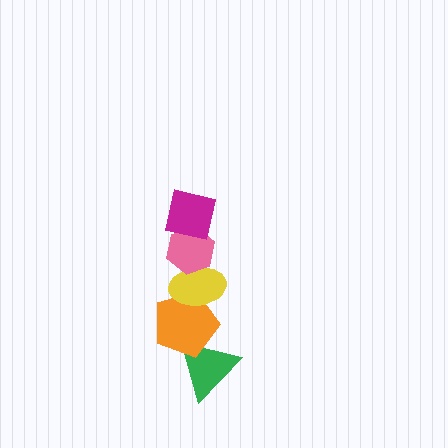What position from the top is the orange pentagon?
The orange pentagon is 4th from the top.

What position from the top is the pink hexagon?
The pink hexagon is 2nd from the top.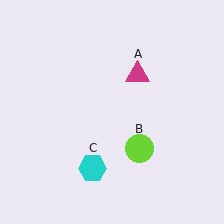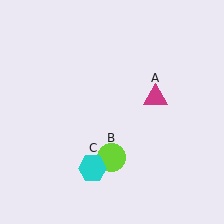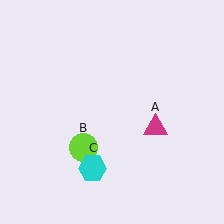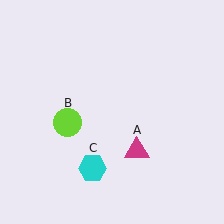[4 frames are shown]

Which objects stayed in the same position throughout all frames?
Cyan hexagon (object C) remained stationary.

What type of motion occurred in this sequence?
The magenta triangle (object A), lime circle (object B) rotated clockwise around the center of the scene.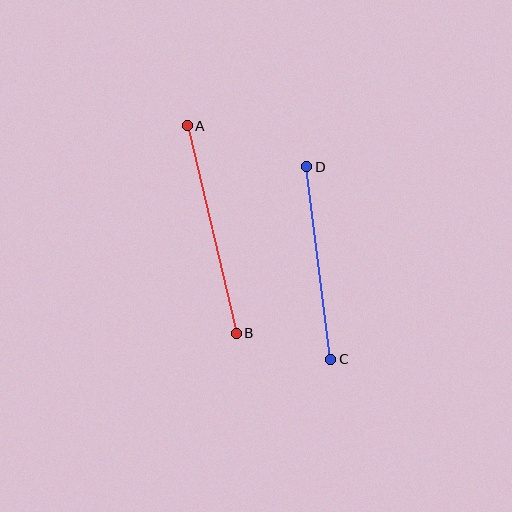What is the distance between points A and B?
The distance is approximately 213 pixels.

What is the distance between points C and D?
The distance is approximately 194 pixels.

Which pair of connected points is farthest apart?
Points A and B are farthest apart.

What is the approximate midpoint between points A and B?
The midpoint is at approximately (212, 230) pixels.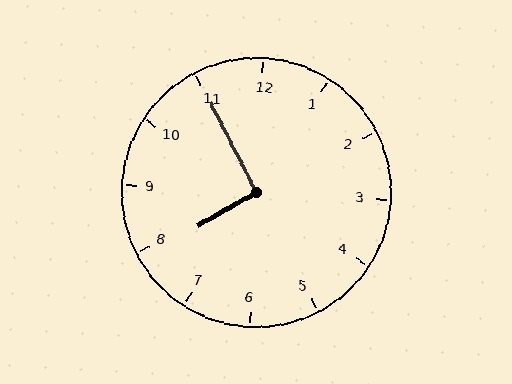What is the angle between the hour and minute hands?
Approximately 92 degrees.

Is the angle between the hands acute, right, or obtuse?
It is right.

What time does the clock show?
7:55.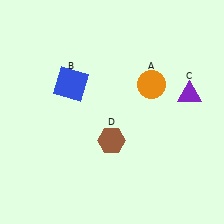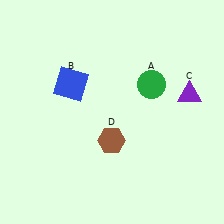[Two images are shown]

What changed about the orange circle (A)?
In Image 1, A is orange. In Image 2, it changed to green.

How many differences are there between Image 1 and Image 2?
There is 1 difference between the two images.